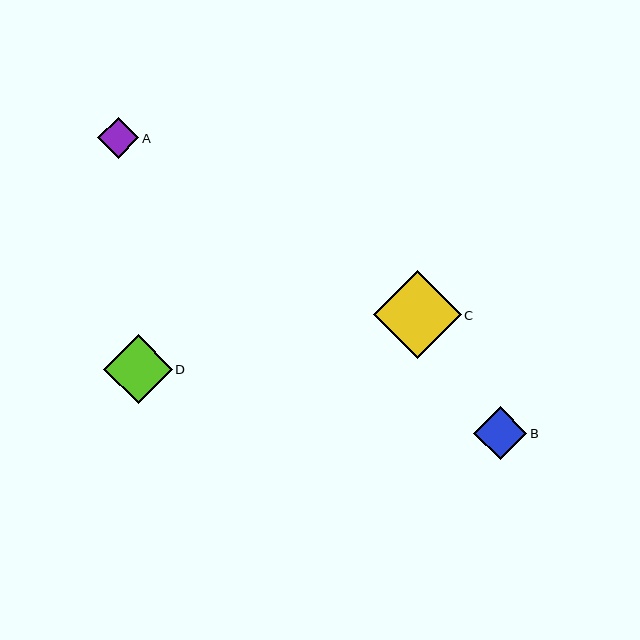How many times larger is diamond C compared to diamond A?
Diamond C is approximately 2.2 times the size of diamond A.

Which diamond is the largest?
Diamond C is the largest with a size of approximately 88 pixels.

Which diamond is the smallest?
Diamond A is the smallest with a size of approximately 41 pixels.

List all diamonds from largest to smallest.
From largest to smallest: C, D, B, A.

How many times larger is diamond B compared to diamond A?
Diamond B is approximately 1.3 times the size of diamond A.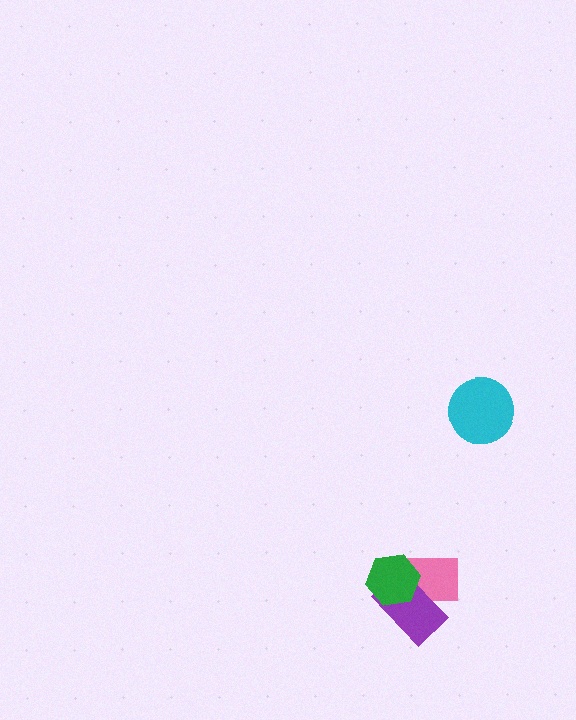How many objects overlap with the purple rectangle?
2 objects overlap with the purple rectangle.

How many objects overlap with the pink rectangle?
2 objects overlap with the pink rectangle.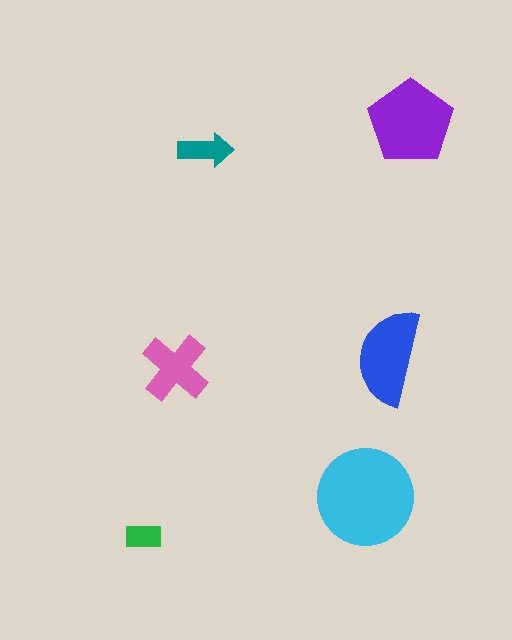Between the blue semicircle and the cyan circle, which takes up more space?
The cyan circle.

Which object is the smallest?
The green rectangle.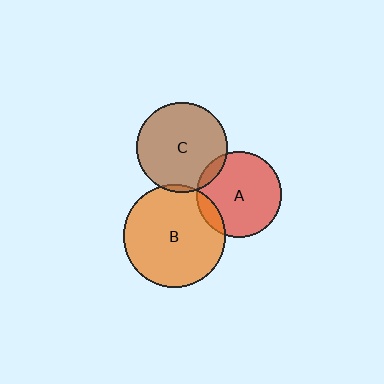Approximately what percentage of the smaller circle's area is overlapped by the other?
Approximately 10%.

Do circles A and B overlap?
Yes.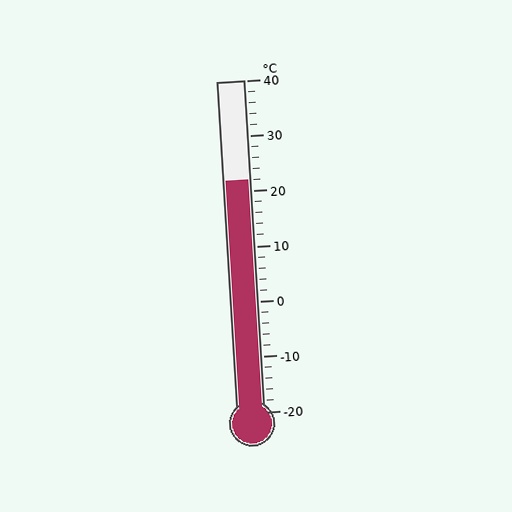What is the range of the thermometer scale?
The thermometer scale ranges from -20°C to 40°C.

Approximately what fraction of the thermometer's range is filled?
The thermometer is filled to approximately 70% of its range.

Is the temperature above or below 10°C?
The temperature is above 10°C.